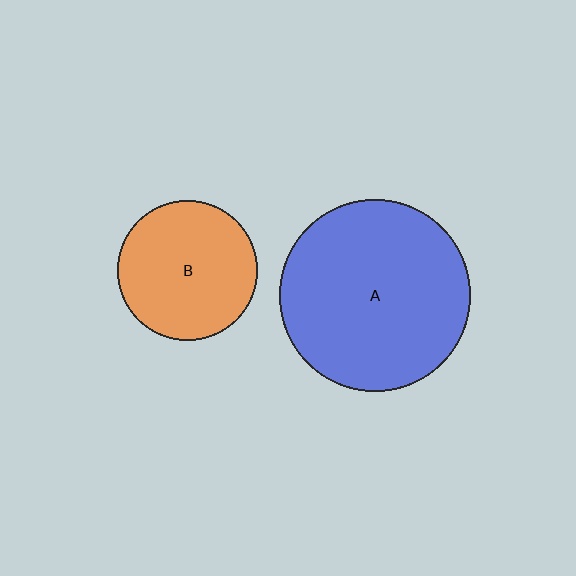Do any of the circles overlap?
No, none of the circles overlap.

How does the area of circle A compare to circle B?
Approximately 1.9 times.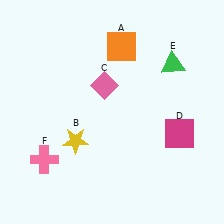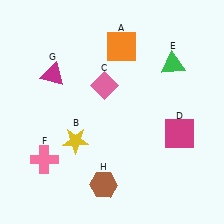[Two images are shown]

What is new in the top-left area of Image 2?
A magenta triangle (G) was added in the top-left area of Image 2.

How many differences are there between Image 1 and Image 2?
There are 2 differences between the two images.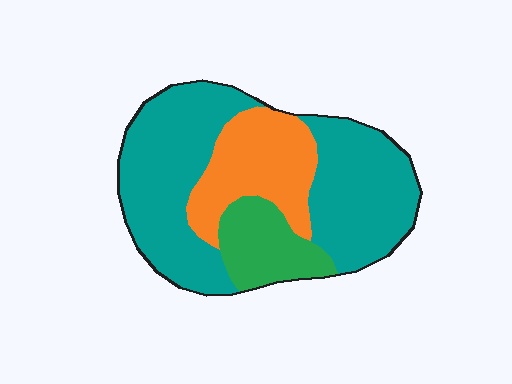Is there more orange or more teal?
Teal.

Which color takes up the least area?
Green, at roughly 15%.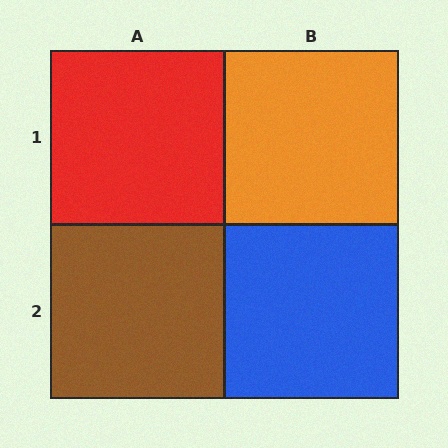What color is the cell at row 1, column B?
Orange.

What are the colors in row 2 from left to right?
Brown, blue.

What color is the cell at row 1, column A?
Red.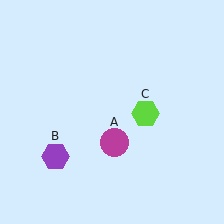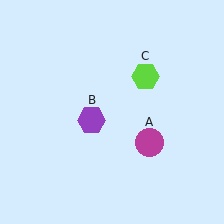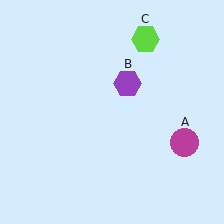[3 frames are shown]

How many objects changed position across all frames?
3 objects changed position: magenta circle (object A), purple hexagon (object B), lime hexagon (object C).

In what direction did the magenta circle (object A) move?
The magenta circle (object A) moved right.